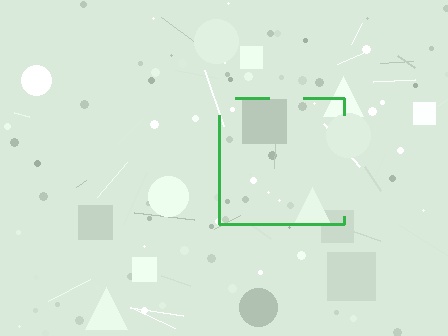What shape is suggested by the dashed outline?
The dashed outline suggests a square.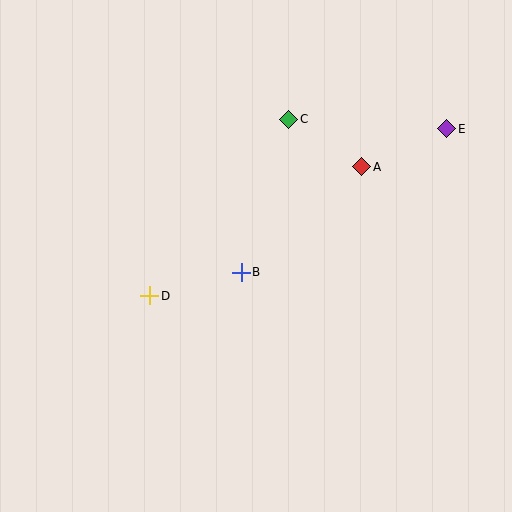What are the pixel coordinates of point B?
Point B is at (241, 272).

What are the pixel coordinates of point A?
Point A is at (362, 167).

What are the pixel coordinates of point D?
Point D is at (150, 296).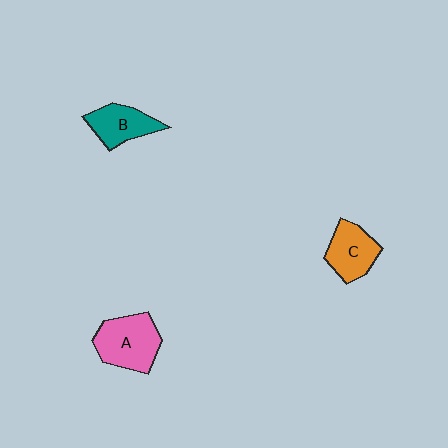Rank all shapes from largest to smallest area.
From largest to smallest: A (pink), C (orange), B (teal).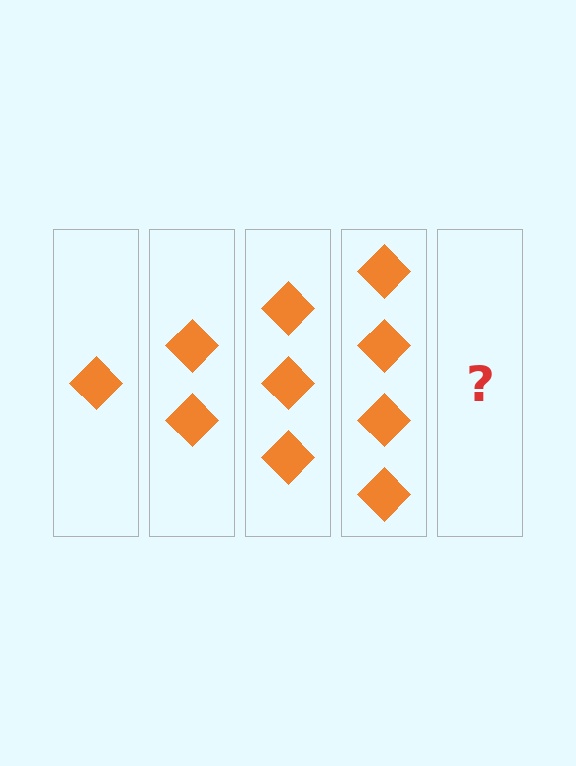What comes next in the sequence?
The next element should be 5 diamonds.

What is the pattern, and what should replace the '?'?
The pattern is that each step adds one more diamond. The '?' should be 5 diamonds.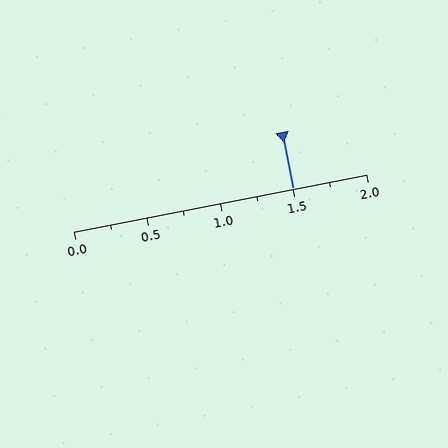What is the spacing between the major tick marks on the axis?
The major ticks are spaced 0.5 apart.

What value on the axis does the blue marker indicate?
The marker indicates approximately 1.5.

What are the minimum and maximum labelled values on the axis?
The axis runs from 0.0 to 2.0.